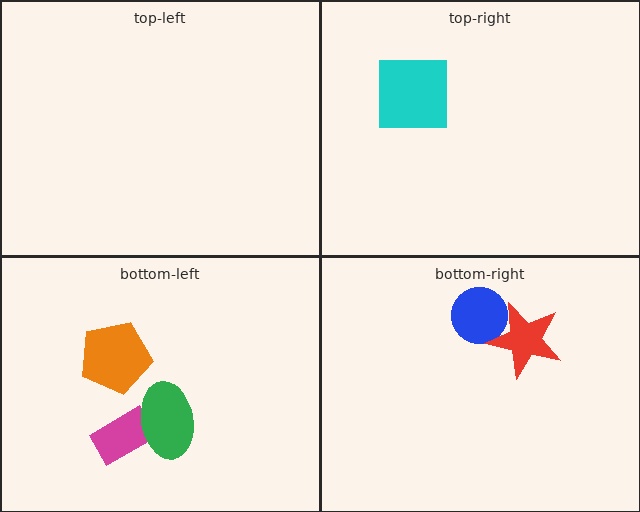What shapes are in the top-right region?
The cyan square.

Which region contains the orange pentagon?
The bottom-left region.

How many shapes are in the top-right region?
1.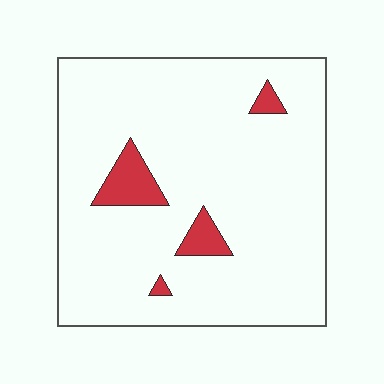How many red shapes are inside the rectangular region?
4.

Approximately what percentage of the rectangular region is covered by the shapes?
Approximately 5%.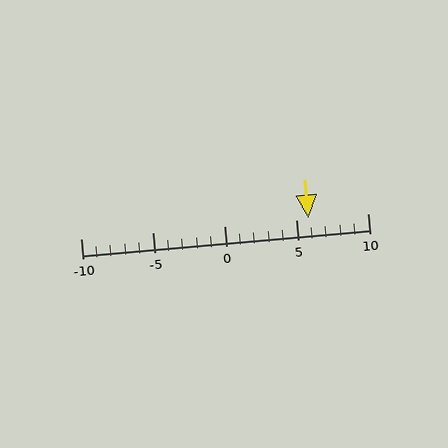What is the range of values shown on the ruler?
The ruler shows values from -10 to 10.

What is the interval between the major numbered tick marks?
The major tick marks are spaced 5 units apart.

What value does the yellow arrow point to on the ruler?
The yellow arrow points to approximately 6.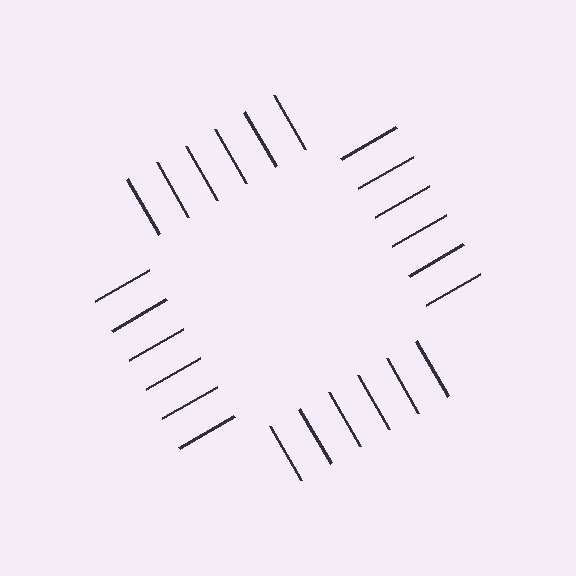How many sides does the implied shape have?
4 sides — the line-ends trace a square.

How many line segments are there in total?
24 — 6 along each of the 4 edges.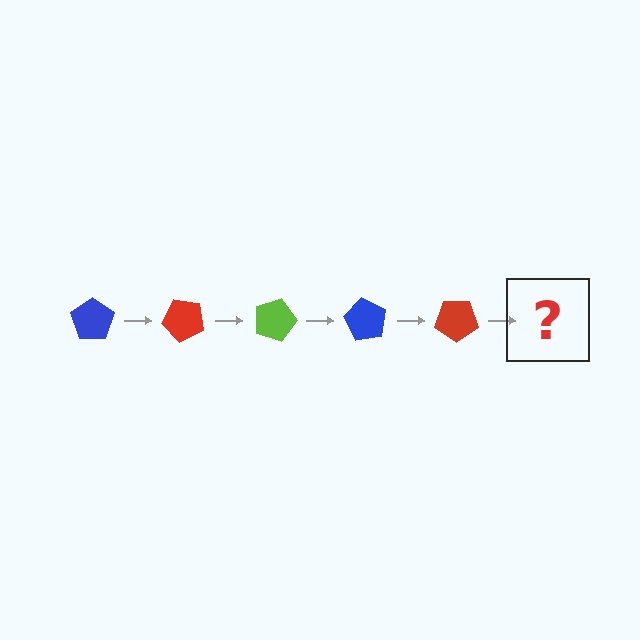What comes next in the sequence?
The next element should be a lime pentagon, rotated 225 degrees from the start.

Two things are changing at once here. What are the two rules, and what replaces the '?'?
The two rules are that it rotates 45 degrees each step and the color cycles through blue, red, and lime. The '?' should be a lime pentagon, rotated 225 degrees from the start.